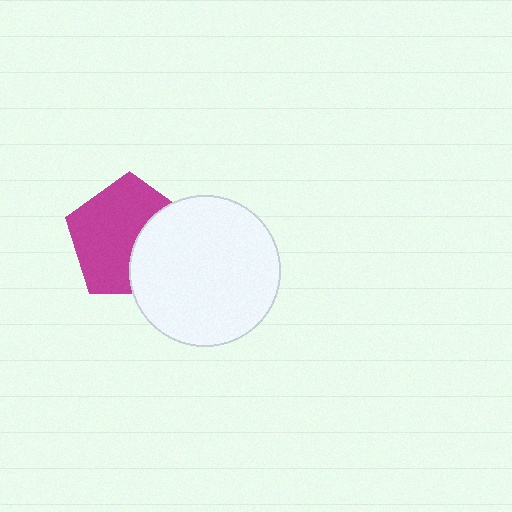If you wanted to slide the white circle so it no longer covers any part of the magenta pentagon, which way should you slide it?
Slide it right — that is the most direct way to separate the two shapes.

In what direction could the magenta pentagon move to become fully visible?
The magenta pentagon could move left. That would shift it out from behind the white circle entirely.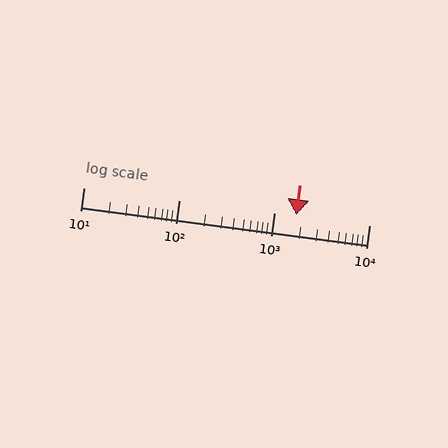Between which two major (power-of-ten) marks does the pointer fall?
The pointer is between 1000 and 10000.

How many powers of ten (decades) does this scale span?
The scale spans 3 decades, from 10 to 10000.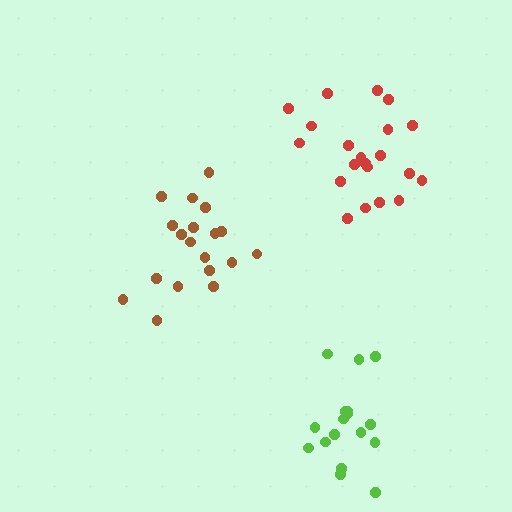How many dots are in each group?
Group 1: 21 dots, Group 2: 19 dots, Group 3: 17 dots (57 total).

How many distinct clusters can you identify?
There are 3 distinct clusters.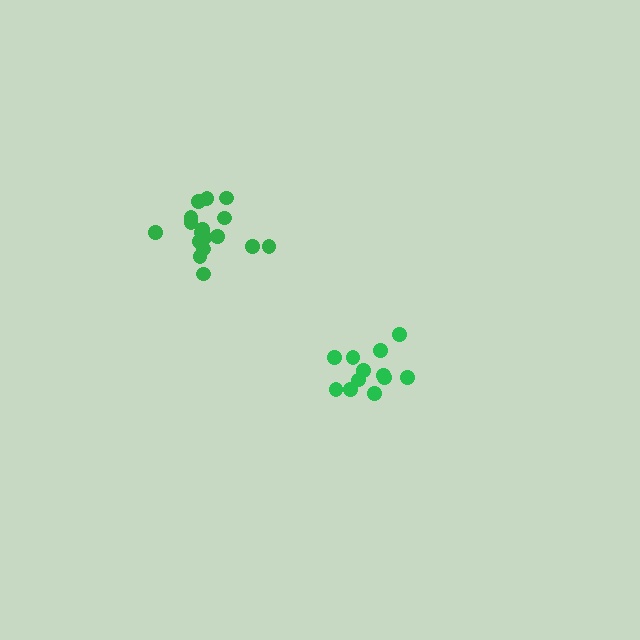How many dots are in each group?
Group 1: 17 dots, Group 2: 12 dots (29 total).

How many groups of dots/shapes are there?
There are 2 groups.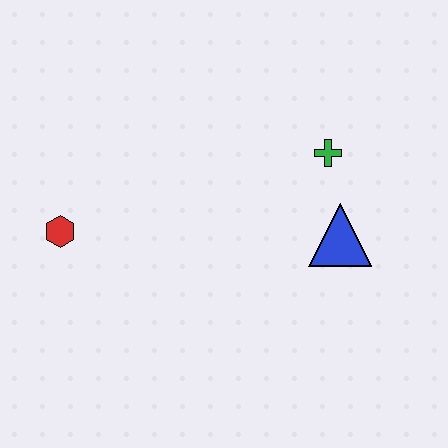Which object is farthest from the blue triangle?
The red hexagon is farthest from the blue triangle.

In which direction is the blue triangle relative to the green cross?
The blue triangle is below the green cross.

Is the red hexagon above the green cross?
No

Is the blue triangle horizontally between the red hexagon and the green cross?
No